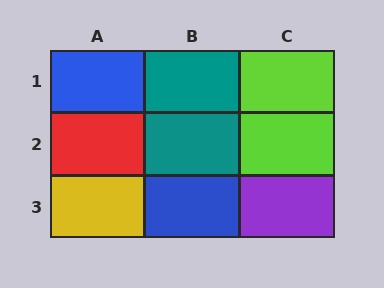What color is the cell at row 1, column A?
Blue.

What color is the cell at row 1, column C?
Lime.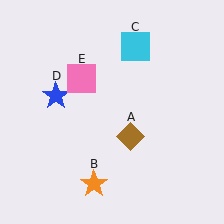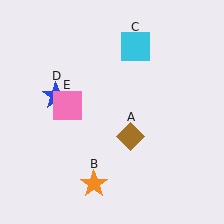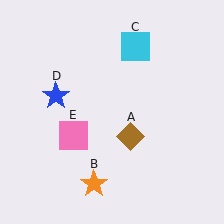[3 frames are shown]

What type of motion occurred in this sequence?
The pink square (object E) rotated counterclockwise around the center of the scene.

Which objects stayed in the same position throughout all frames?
Brown diamond (object A) and orange star (object B) and cyan square (object C) and blue star (object D) remained stationary.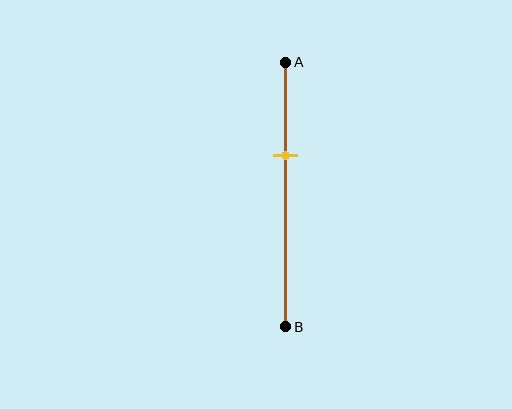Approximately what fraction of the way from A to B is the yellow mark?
The yellow mark is approximately 35% of the way from A to B.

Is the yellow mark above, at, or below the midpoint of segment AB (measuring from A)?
The yellow mark is above the midpoint of segment AB.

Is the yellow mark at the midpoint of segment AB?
No, the mark is at about 35% from A, not at the 50% midpoint.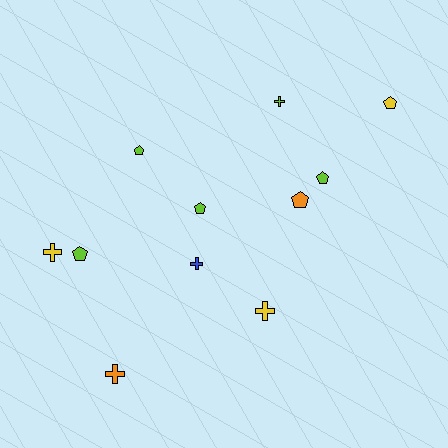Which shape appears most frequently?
Pentagon, with 6 objects.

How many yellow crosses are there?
There are 2 yellow crosses.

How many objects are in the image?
There are 11 objects.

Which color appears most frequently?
Lime, with 5 objects.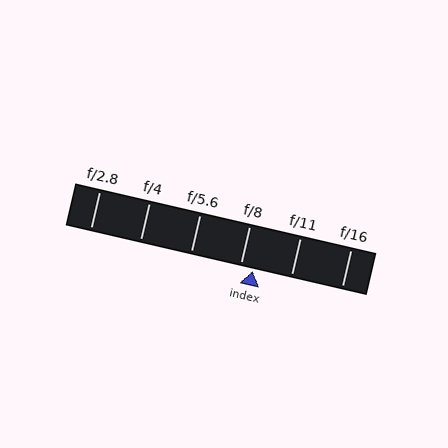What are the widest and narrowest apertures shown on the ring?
The widest aperture shown is f/2.8 and the narrowest is f/16.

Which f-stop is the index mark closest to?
The index mark is closest to f/8.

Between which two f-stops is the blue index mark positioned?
The index mark is between f/8 and f/11.